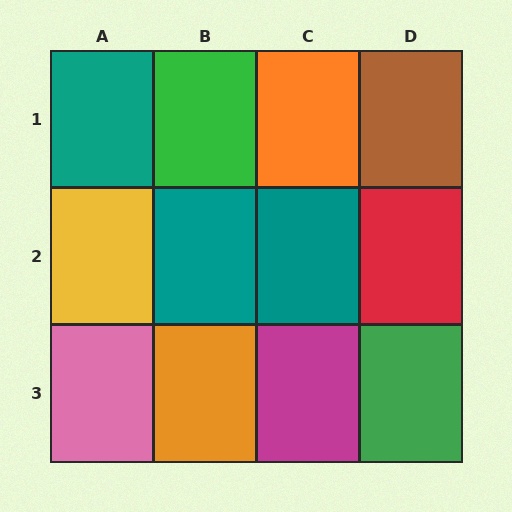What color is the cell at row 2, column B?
Teal.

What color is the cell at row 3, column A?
Pink.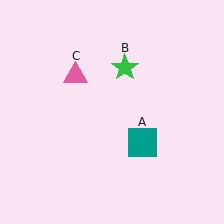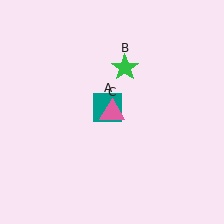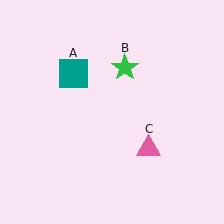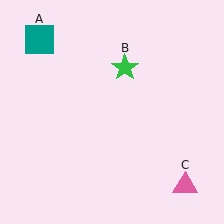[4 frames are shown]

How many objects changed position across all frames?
2 objects changed position: teal square (object A), pink triangle (object C).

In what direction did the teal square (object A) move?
The teal square (object A) moved up and to the left.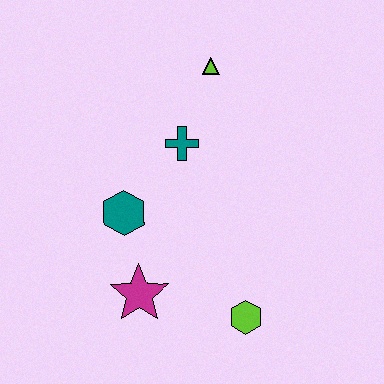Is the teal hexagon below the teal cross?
Yes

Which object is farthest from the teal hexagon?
The lime triangle is farthest from the teal hexagon.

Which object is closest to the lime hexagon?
The magenta star is closest to the lime hexagon.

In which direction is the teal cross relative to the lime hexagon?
The teal cross is above the lime hexagon.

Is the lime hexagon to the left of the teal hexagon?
No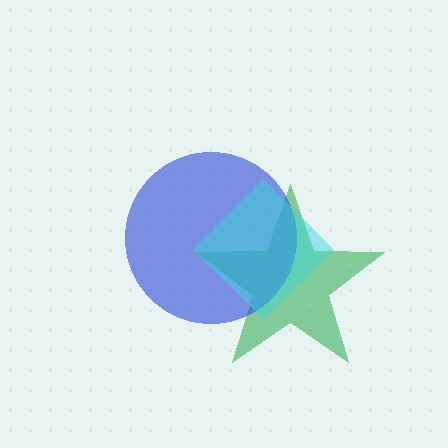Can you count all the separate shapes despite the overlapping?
Yes, there are 3 separate shapes.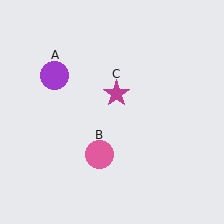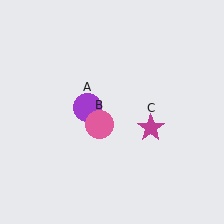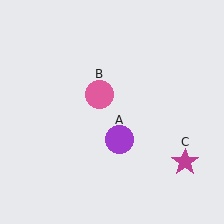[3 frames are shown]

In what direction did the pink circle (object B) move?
The pink circle (object B) moved up.